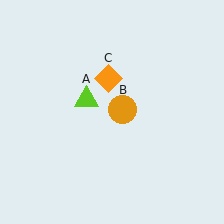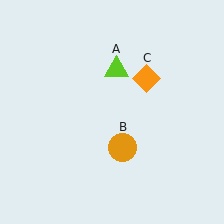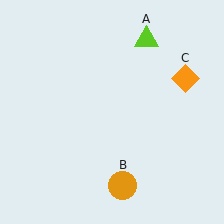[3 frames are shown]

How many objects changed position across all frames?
3 objects changed position: lime triangle (object A), orange circle (object B), orange diamond (object C).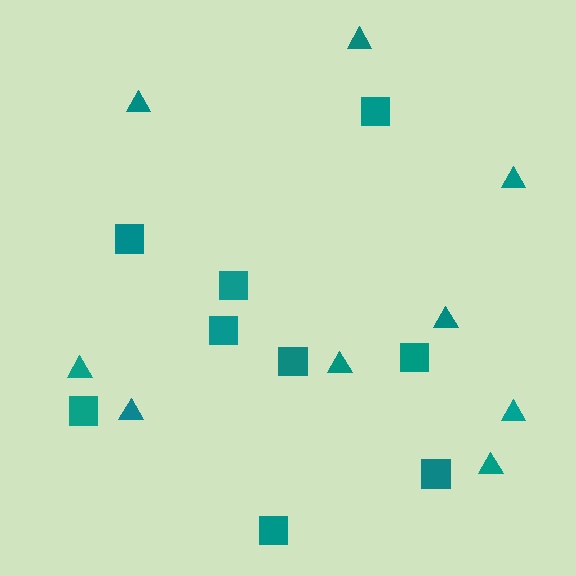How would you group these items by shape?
There are 2 groups: one group of squares (9) and one group of triangles (9).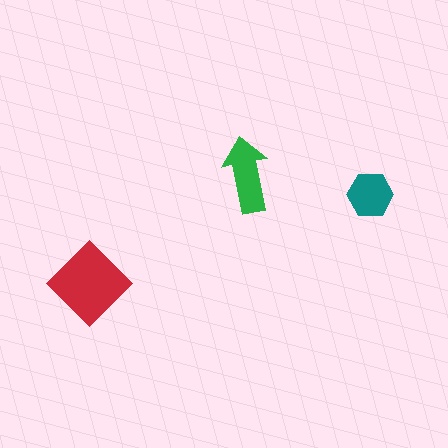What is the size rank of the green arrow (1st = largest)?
2nd.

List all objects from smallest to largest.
The teal hexagon, the green arrow, the red diamond.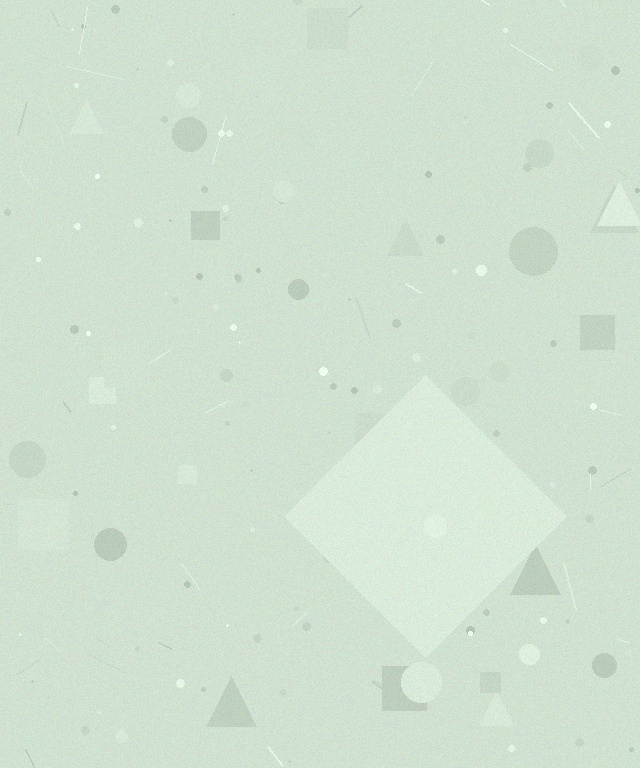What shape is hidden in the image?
A diamond is hidden in the image.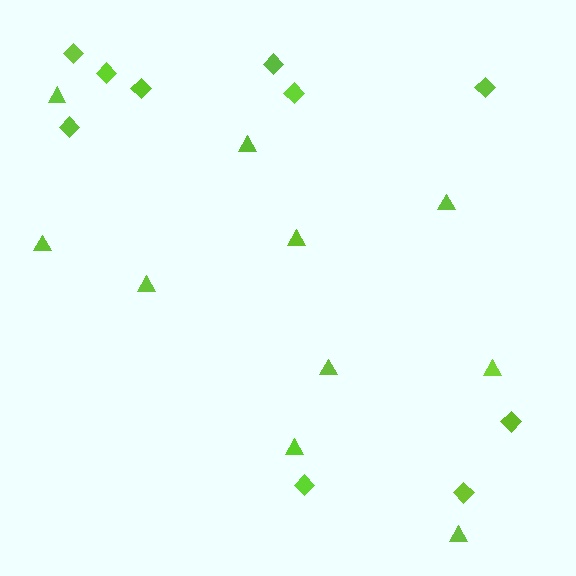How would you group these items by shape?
There are 2 groups: one group of triangles (10) and one group of diamonds (10).